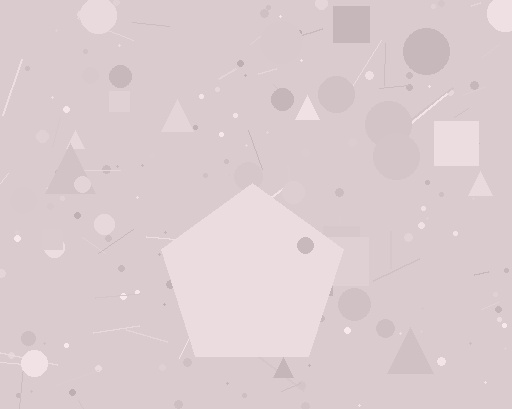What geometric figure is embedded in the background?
A pentagon is embedded in the background.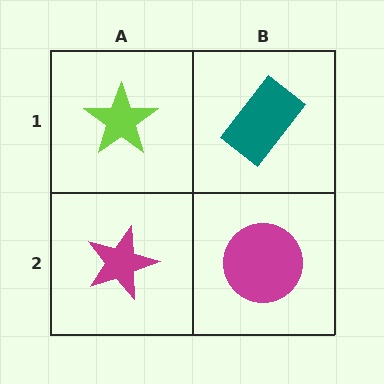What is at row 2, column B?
A magenta circle.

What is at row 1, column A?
A lime star.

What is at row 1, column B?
A teal rectangle.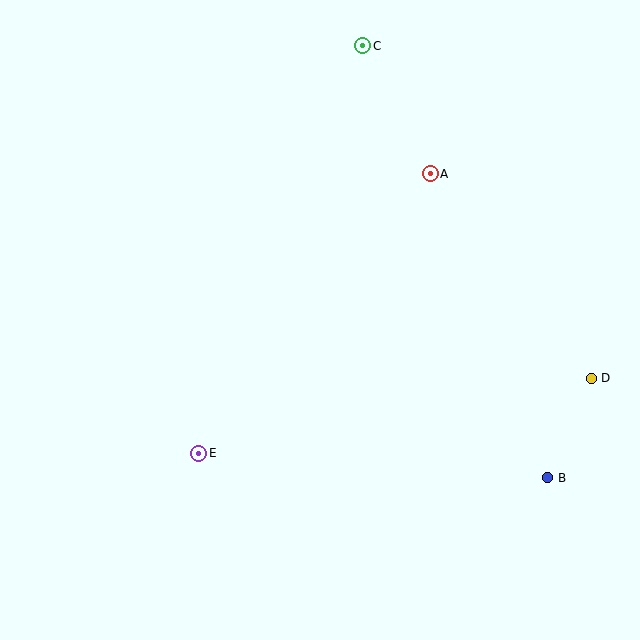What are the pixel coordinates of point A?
Point A is at (430, 174).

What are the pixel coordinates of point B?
Point B is at (548, 478).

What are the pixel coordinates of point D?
Point D is at (591, 378).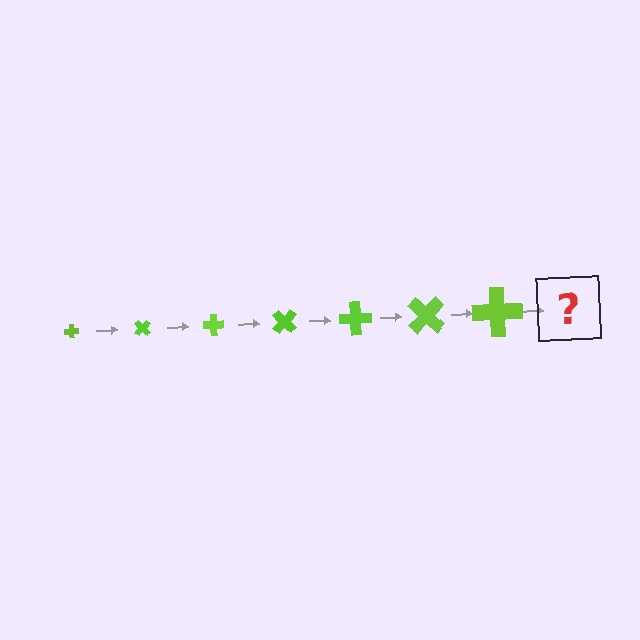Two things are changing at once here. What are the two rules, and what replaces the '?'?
The two rules are that the cross grows larger each step and it rotates 45 degrees each step. The '?' should be a cross, larger than the previous one and rotated 315 degrees from the start.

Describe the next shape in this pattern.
It should be a cross, larger than the previous one and rotated 315 degrees from the start.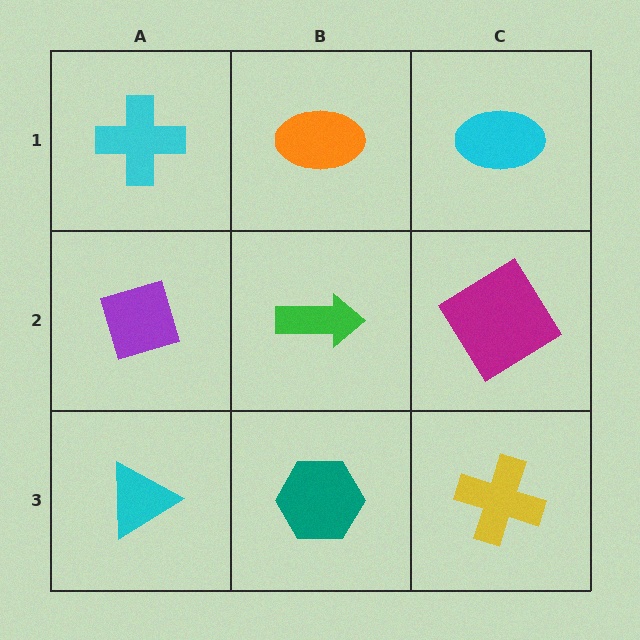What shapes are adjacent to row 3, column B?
A green arrow (row 2, column B), a cyan triangle (row 3, column A), a yellow cross (row 3, column C).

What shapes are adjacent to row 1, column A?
A purple diamond (row 2, column A), an orange ellipse (row 1, column B).